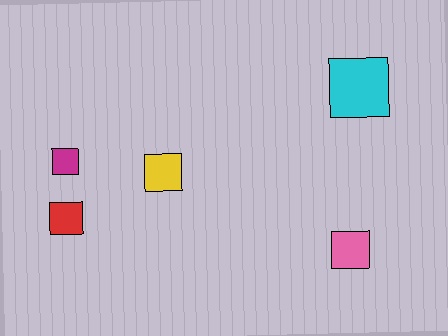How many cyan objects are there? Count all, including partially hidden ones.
There is 1 cyan object.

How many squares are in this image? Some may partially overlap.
There are 5 squares.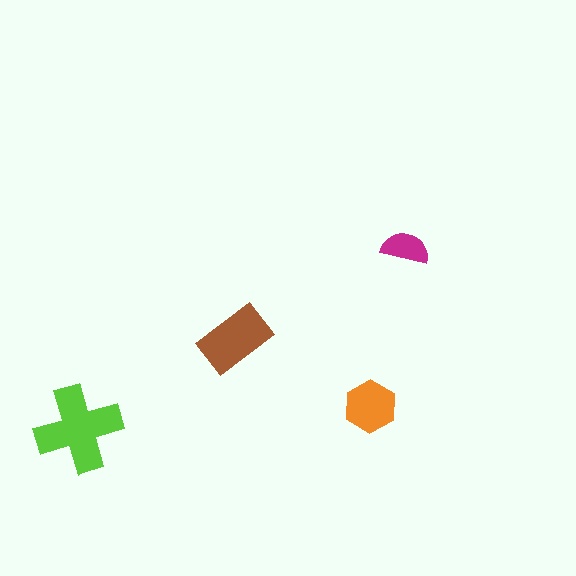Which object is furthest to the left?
The lime cross is leftmost.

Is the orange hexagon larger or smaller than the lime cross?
Smaller.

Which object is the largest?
The lime cross.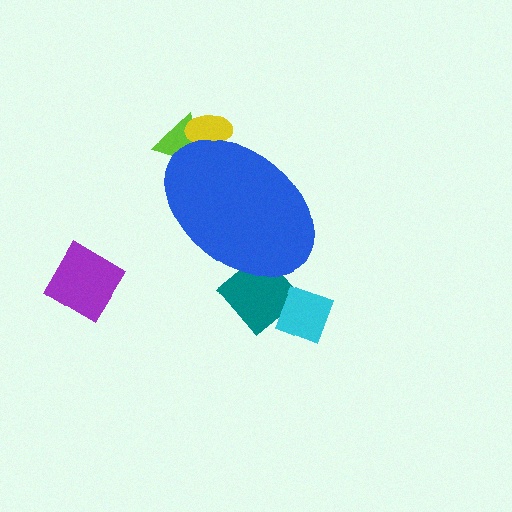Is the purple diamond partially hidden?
No, the purple diamond is fully visible.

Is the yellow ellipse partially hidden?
Yes, the yellow ellipse is partially hidden behind the blue ellipse.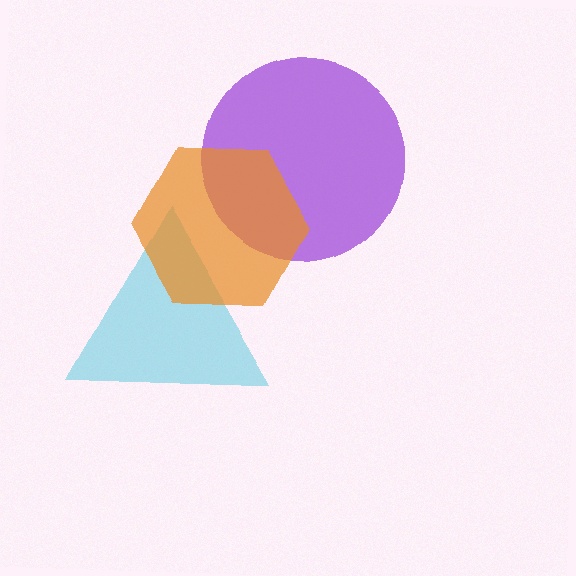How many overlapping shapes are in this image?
There are 3 overlapping shapes in the image.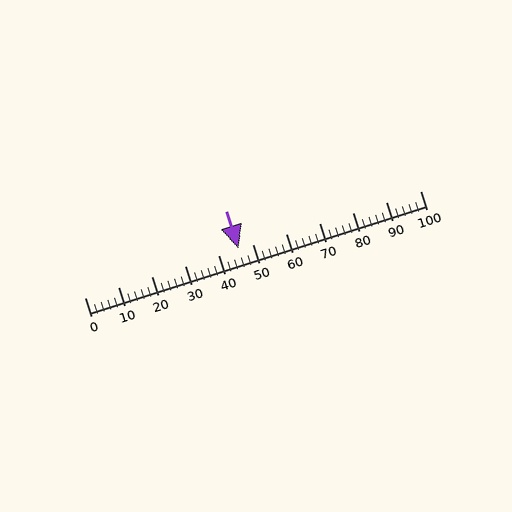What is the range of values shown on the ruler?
The ruler shows values from 0 to 100.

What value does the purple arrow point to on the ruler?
The purple arrow points to approximately 46.